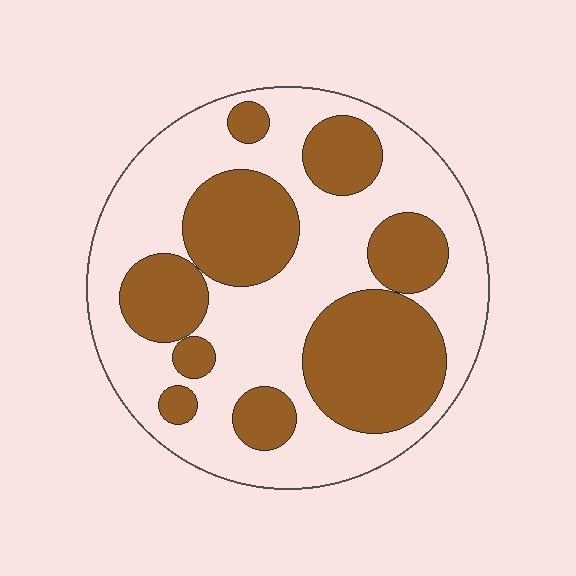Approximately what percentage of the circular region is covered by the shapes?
Approximately 40%.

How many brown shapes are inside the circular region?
9.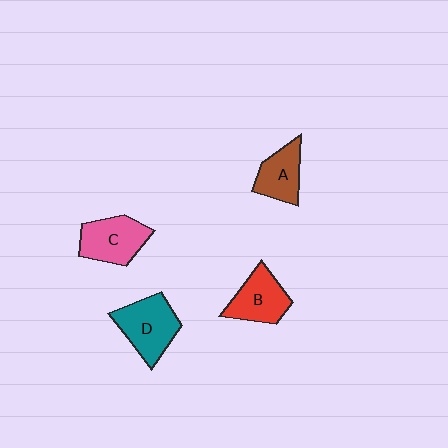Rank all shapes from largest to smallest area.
From largest to smallest: D (teal), C (pink), B (red), A (brown).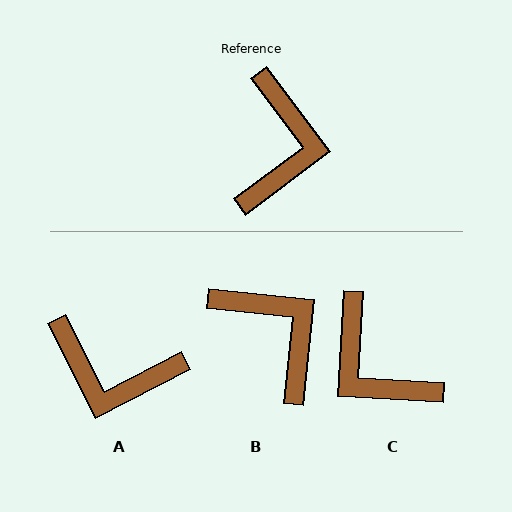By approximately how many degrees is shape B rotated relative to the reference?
Approximately 47 degrees counter-clockwise.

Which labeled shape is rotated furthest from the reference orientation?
C, about 130 degrees away.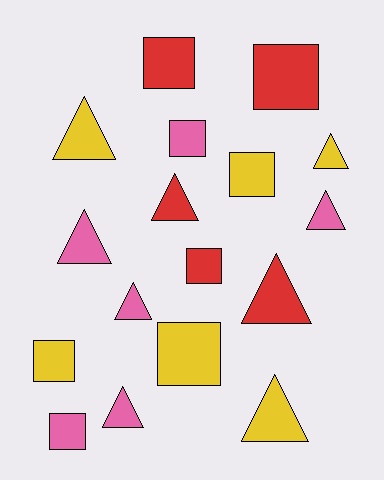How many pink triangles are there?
There are 4 pink triangles.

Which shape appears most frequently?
Triangle, with 9 objects.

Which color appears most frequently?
Pink, with 6 objects.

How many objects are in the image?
There are 17 objects.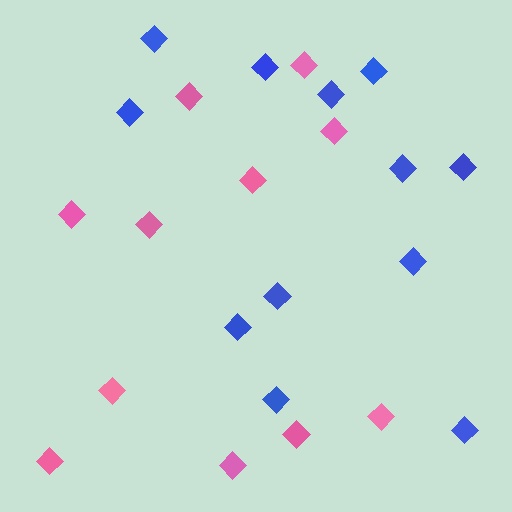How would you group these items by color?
There are 2 groups: one group of pink diamonds (11) and one group of blue diamonds (12).